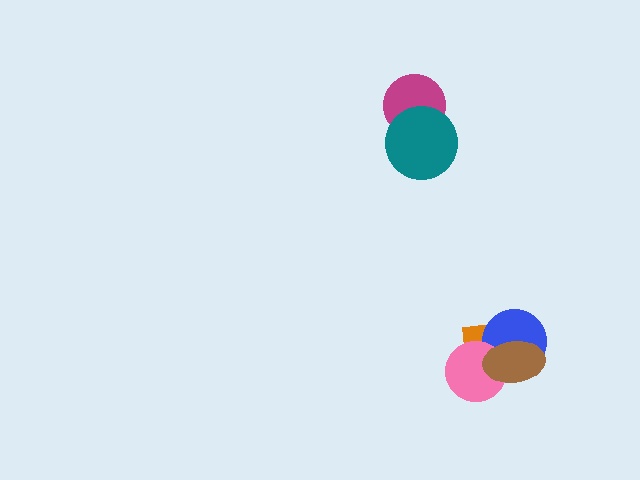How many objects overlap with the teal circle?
1 object overlaps with the teal circle.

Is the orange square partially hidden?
Yes, it is partially covered by another shape.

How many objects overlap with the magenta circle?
1 object overlaps with the magenta circle.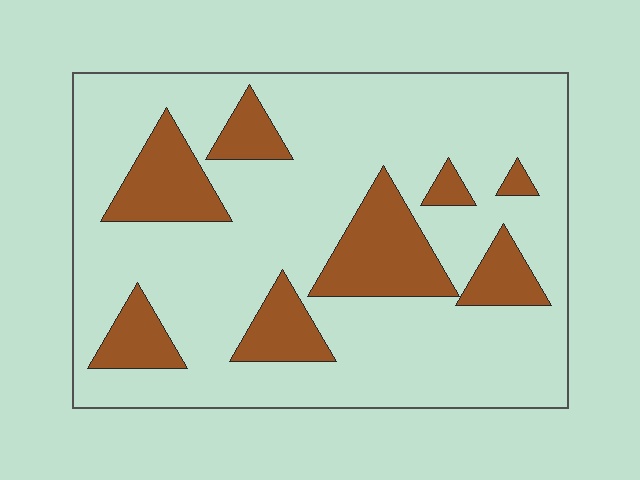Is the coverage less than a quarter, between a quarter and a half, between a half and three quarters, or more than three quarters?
Less than a quarter.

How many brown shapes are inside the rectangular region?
8.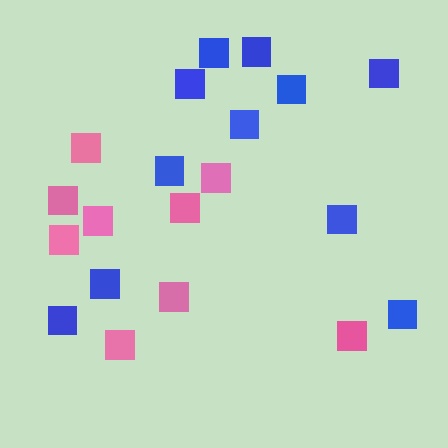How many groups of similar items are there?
There are 2 groups: one group of blue squares (11) and one group of pink squares (9).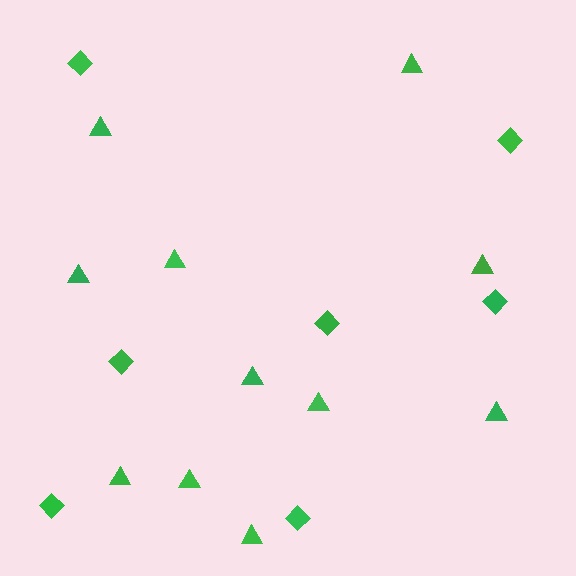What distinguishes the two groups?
There are 2 groups: one group of diamonds (7) and one group of triangles (11).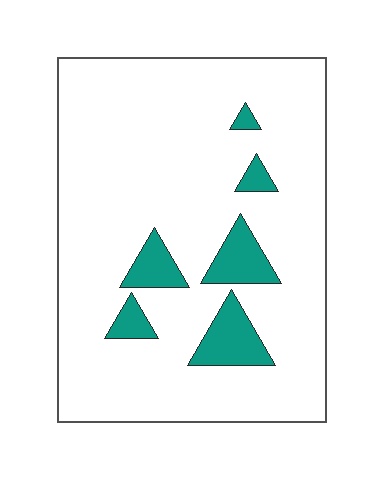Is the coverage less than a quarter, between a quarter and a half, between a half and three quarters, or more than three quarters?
Less than a quarter.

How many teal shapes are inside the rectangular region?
6.